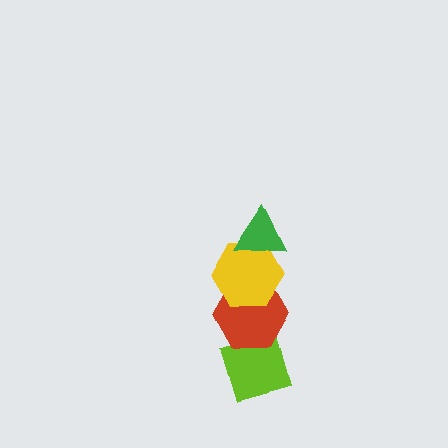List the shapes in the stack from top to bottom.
From top to bottom: the green triangle, the yellow hexagon, the red hexagon, the lime diamond.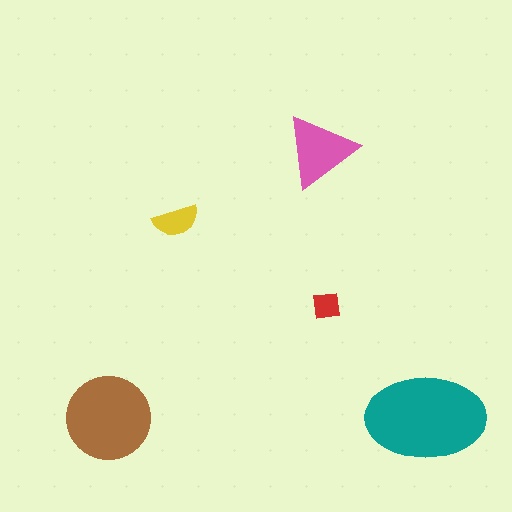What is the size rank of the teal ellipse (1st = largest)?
1st.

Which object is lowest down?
The brown circle is bottommost.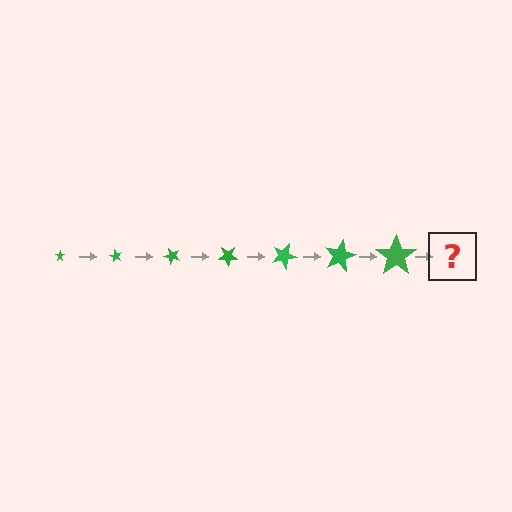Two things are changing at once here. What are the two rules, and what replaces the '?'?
The two rules are that the star grows larger each step and it rotates 60 degrees each step. The '?' should be a star, larger than the previous one and rotated 420 degrees from the start.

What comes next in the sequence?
The next element should be a star, larger than the previous one and rotated 420 degrees from the start.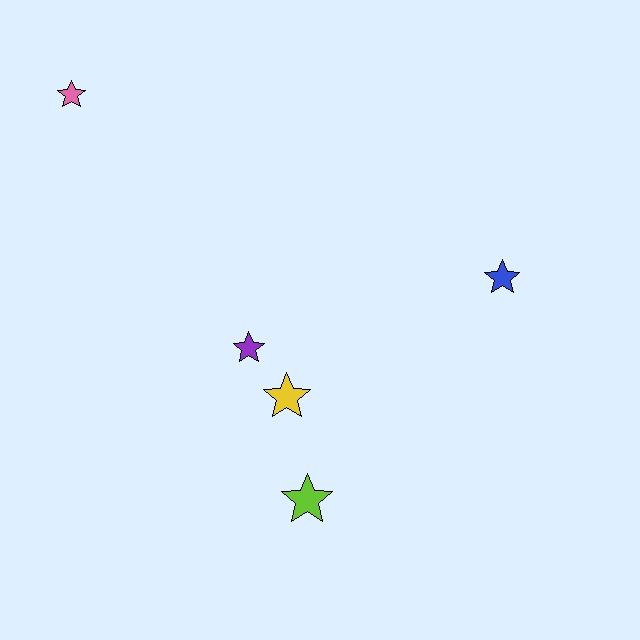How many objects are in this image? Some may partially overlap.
There are 5 objects.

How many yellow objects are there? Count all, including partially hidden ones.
There is 1 yellow object.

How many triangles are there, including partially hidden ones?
There are no triangles.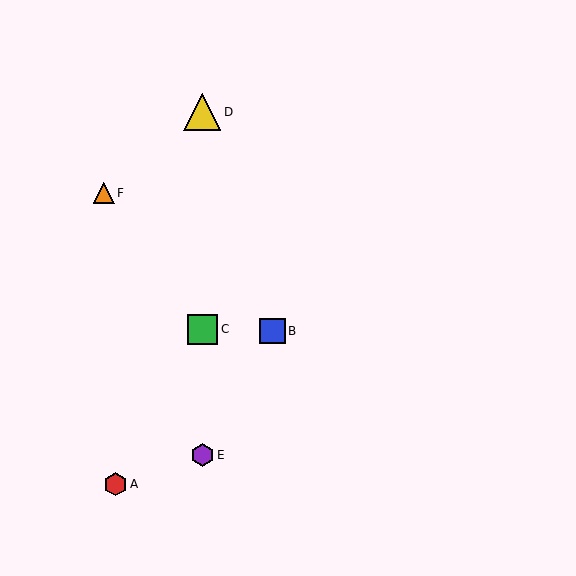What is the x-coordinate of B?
Object B is at x≈273.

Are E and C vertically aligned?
Yes, both are at x≈202.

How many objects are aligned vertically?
3 objects (C, D, E) are aligned vertically.